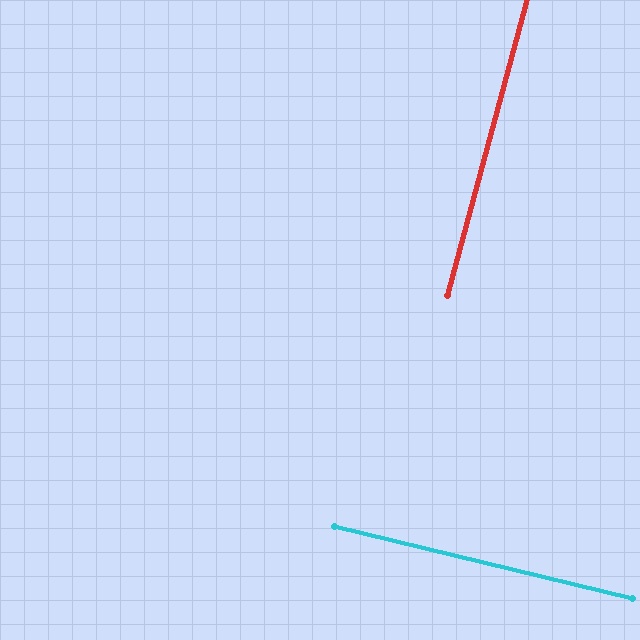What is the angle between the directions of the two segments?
Approximately 88 degrees.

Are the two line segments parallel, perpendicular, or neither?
Perpendicular — they meet at approximately 88°.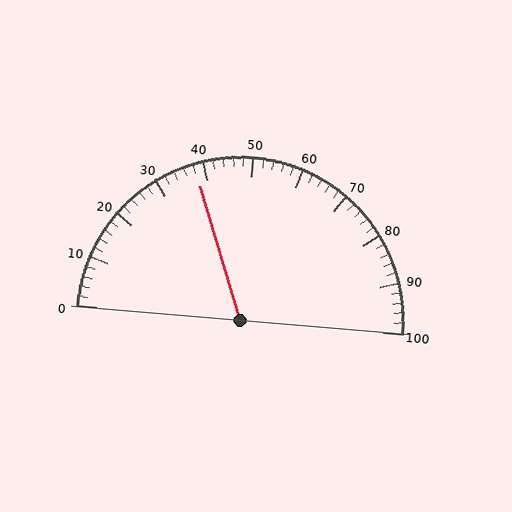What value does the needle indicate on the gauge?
The needle indicates approximately 38.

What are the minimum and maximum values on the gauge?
The gauge ranges from 0 to 100.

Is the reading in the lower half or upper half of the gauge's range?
The reading is in the lower half of the range (0 to 100).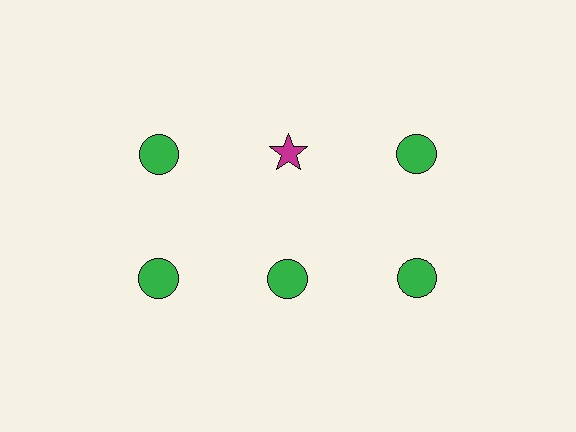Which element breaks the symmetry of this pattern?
The magenta star in the top row, second from left column breaks the symmetry. All other shapes are green circles.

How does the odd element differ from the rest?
It differs in both color (magenta instead of green) and shape (star instead of circle).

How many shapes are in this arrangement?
There are 6 shapes arranged in a grid pattern.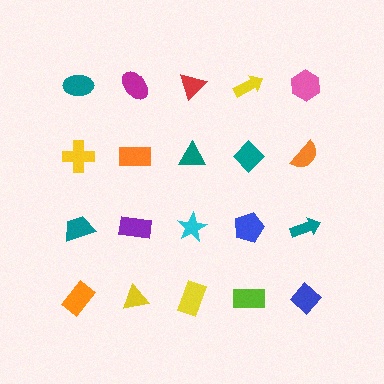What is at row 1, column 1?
A teal ellipse.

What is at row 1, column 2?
A magenta ellipse.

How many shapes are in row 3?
5 shapes.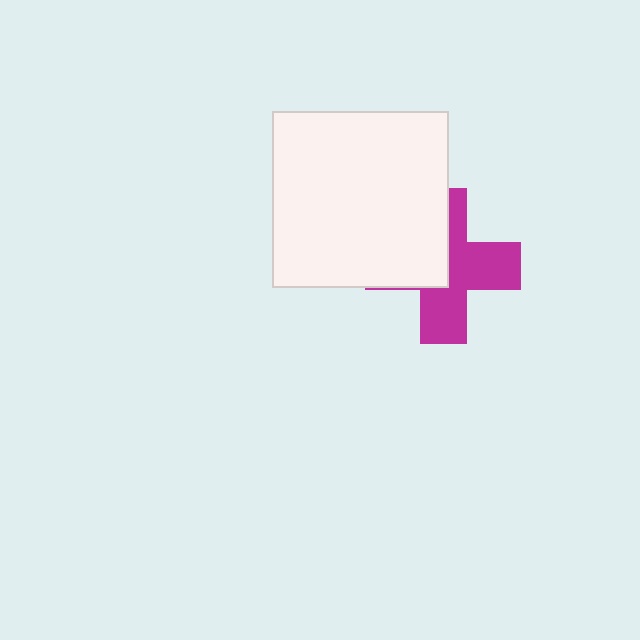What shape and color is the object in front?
The object in front is a white square.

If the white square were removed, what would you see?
You would see the complete magenta cross.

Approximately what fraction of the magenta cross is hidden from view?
Roughly 43% of the magenta cross is hidden behind the white square.